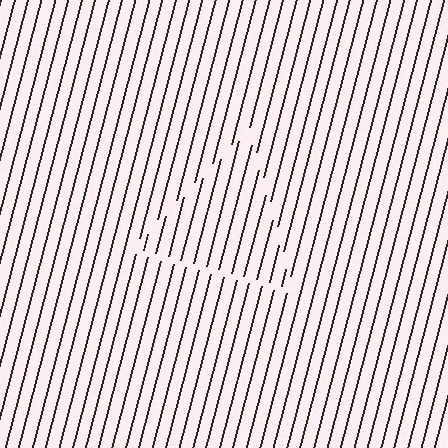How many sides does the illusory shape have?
3 sides — the line-ends trace a triangle.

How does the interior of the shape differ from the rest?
The interior of the shape contains the same grating, shifted by half a period — the contour is defined by the phase discontinuity where line-ends from the inner and outer gratings abut.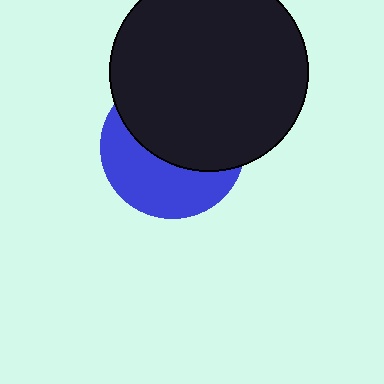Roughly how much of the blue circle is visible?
A small part of it is visible (roughly 44%).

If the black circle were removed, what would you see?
You would see the complete blue circle.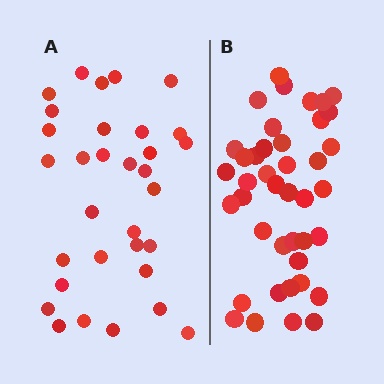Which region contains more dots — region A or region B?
Region B (the right region) has more dots.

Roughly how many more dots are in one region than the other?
Region B has roughly 8 or so more dots than region A.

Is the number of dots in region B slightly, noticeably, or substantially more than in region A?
Region B has noticeably more, but not dramatically so. The ratio is roughly 1.3 to 1.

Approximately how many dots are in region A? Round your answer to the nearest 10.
About 30 dots. (The exact count is 32, which rounds to 30.)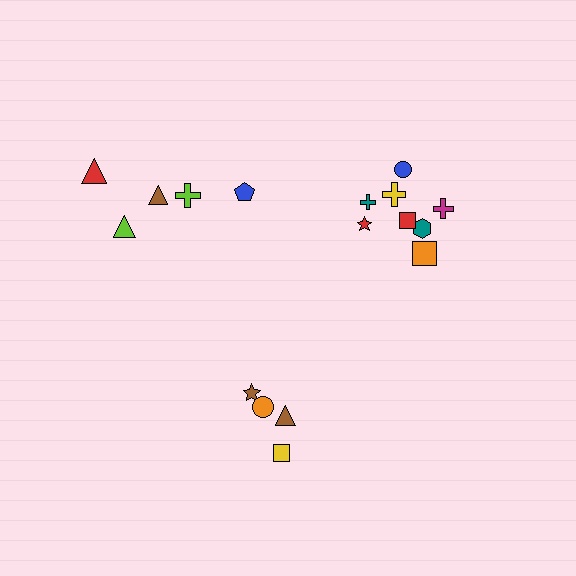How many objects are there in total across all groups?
There are 17 objects.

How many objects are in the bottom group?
There are 4 objects.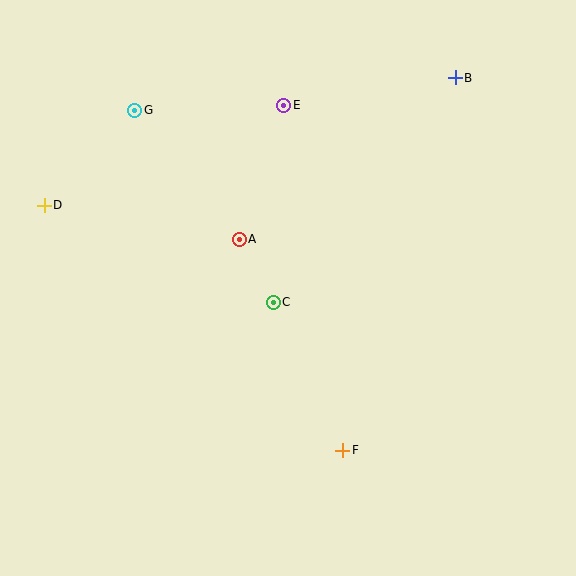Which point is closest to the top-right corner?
Point B is closest to the top-right corner.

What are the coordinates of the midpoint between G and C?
The midpoint between G and C is at (204, 206).